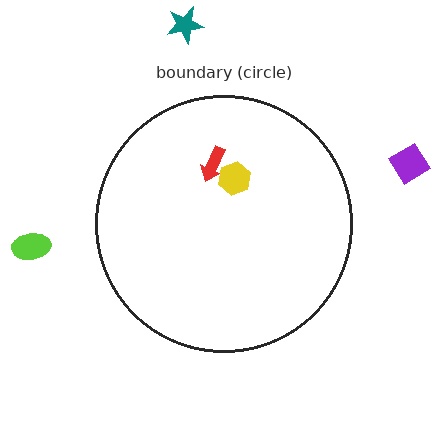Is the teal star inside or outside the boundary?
Outside.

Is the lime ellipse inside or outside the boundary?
Outside.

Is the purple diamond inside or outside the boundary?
Outside.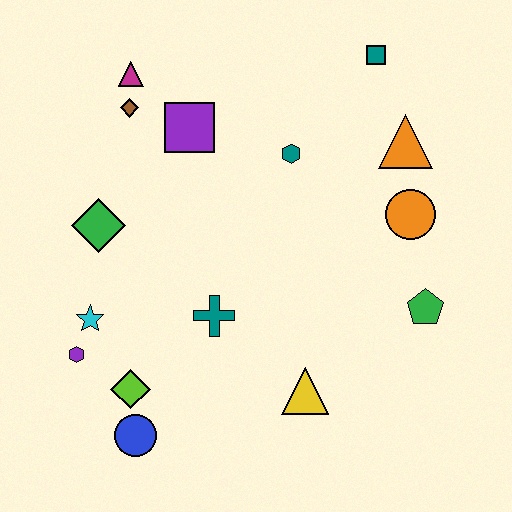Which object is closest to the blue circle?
The lime diamond is closest to the blue circle.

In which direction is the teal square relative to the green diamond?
The teal square is to the right of the green diamond.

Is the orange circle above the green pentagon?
Yes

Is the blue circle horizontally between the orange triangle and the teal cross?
No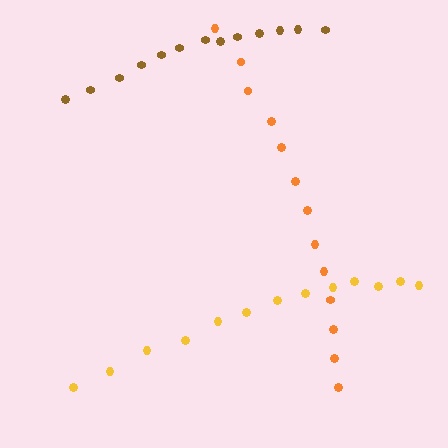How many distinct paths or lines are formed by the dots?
There are 3 distinct paths.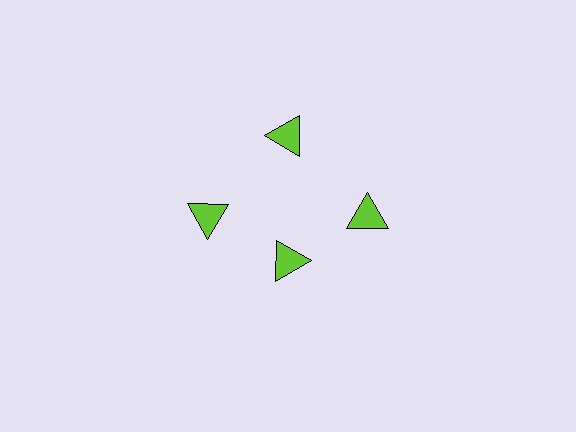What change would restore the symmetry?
The symmetry would be restored by moving it outward, back onto the ring so that all 4 triangles sit at equal angles and equal distance from the center.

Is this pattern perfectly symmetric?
No. The 4 lime triangles are arranged in a ring, but one element near the 6 o'clock position is pulled inward toward the center, breaking the 4-fold rotational symmetry.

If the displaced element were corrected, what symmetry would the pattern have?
It would have 4-fold rotational symmetry — the pattern would map onto itself every 90 degrees.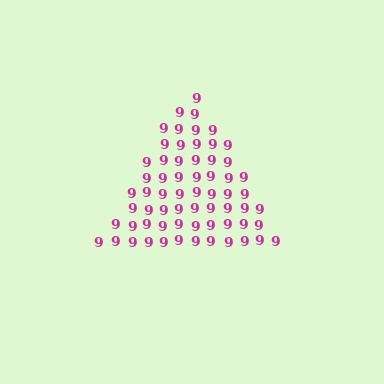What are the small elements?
The small elements are digit 9's.